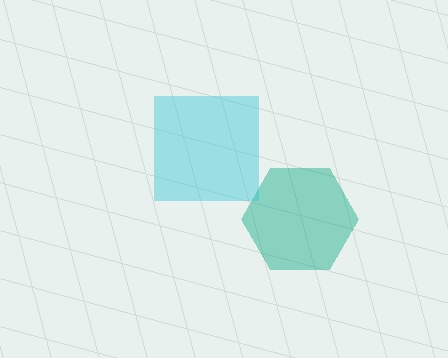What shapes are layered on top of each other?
The layered shapes are: a teal hexagon, a cyan square.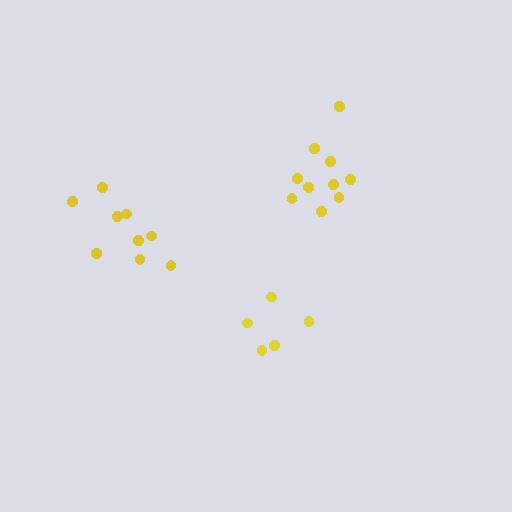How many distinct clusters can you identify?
There are 3 distinct clusters.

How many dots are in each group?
Group 1: 5 dots, Group 2: 10 dots, Group 3: 9 dots (24 total).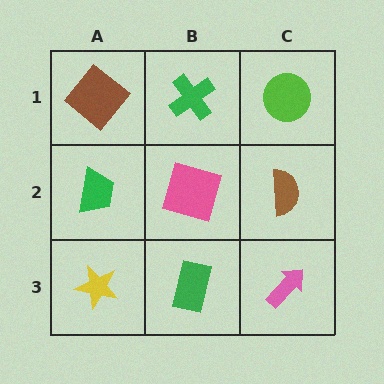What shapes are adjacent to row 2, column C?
A lime circle (row 1, column C), a pink arrow (row 3, column C), a pink square (row 2, column B).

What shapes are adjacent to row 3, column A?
A green trapezoid (row 2, column A), a green rectangle (row 3, column B).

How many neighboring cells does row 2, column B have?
4.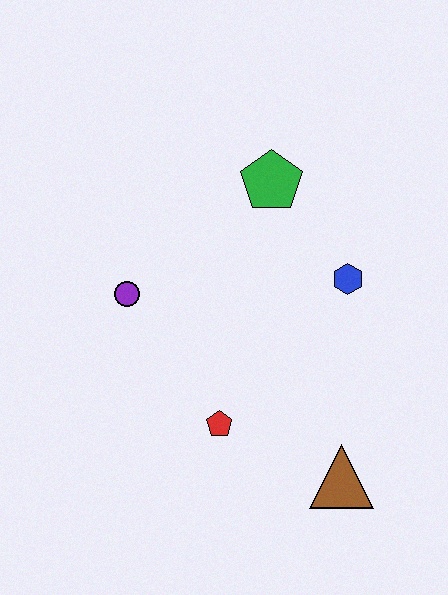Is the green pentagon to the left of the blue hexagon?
Yes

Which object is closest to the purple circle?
The red pentagon is closest to the purple circle.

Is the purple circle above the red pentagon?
Yes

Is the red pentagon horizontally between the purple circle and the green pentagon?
Yes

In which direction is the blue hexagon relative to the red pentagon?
The blue hexagon is above the red pentagon.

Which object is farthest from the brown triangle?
The green pentagon is farthest from the brown triangle.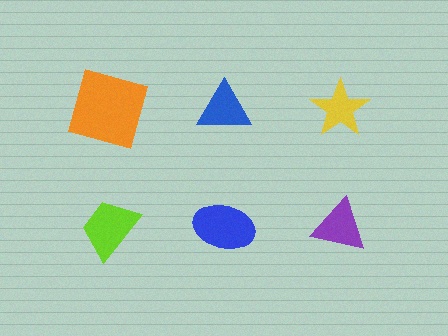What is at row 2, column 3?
A purple triangle.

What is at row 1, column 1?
An orange square.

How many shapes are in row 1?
3 shapes.